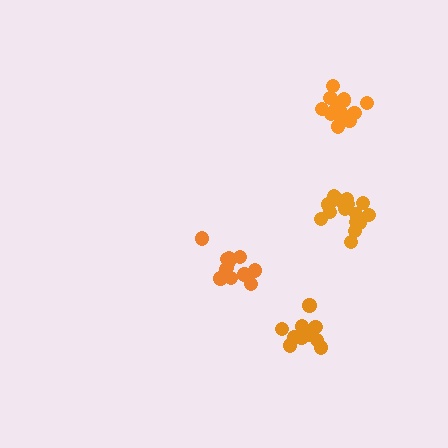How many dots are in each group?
Group 1: 14 dots, Group 2: 12 dots, Group 3: 16 dots, Group 4: 10 dots (52 total).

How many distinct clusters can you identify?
There are 4 distinct clusters.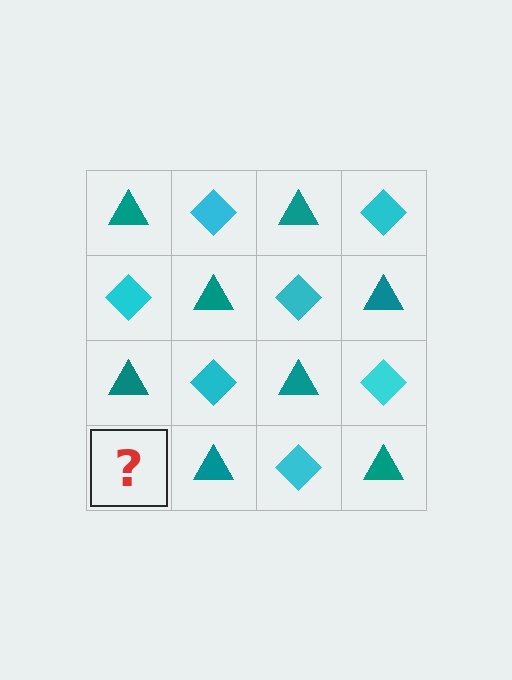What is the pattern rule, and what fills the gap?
The rule is that it alternates teal triangle and cyan diamond in a checkerboard pattern. The gap should be filled with a cyan diamond.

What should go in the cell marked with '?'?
The missing cell should contain a cyan diamond.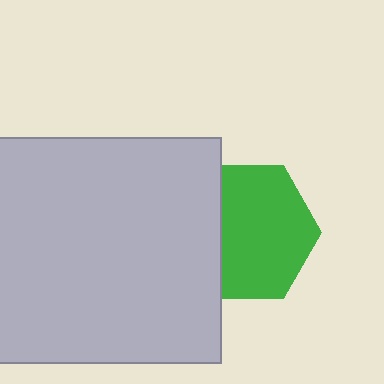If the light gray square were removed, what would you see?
You would see the complete green hexagon.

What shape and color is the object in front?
The object in front is a light gray square.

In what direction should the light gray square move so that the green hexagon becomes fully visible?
The light gray square should move left. That is the shortest direction to clear the overlap and leave the green hexagon fully visible.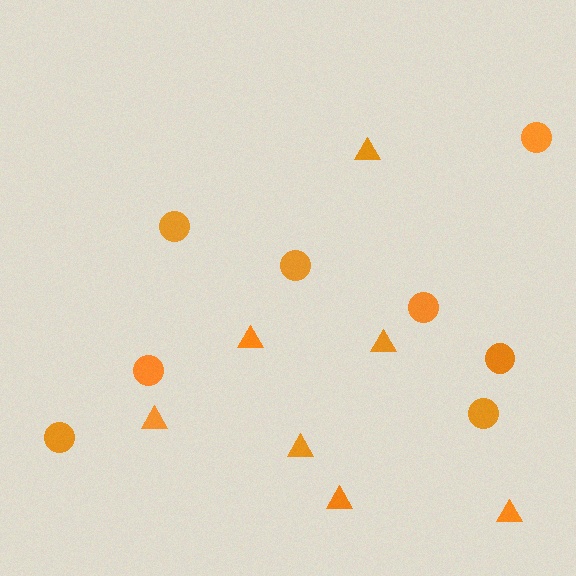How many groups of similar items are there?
There are 2 groups: one group of circles (8) and one group of triangles (7).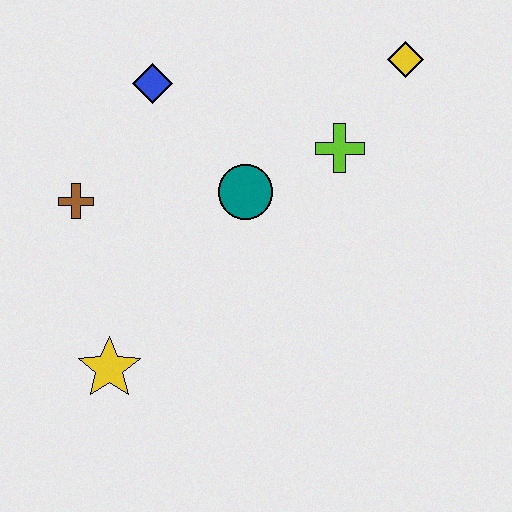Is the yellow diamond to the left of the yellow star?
No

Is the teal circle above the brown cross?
Yes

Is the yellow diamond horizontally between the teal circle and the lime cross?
No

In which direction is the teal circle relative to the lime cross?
The teal circle is to the left of the lime cross.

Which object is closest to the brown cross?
The blue diamond is closest to the brown cross.